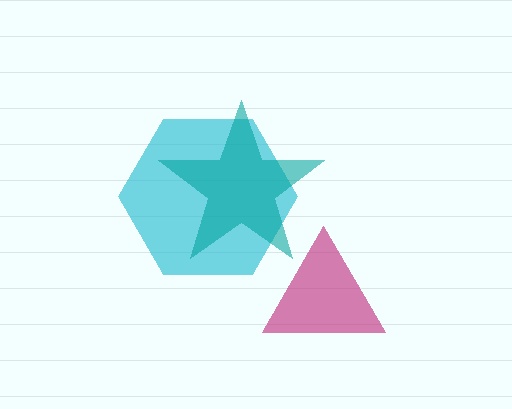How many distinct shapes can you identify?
There are 3 distinct shapes: a cyan hexagon, a teal star, a magenta triangle.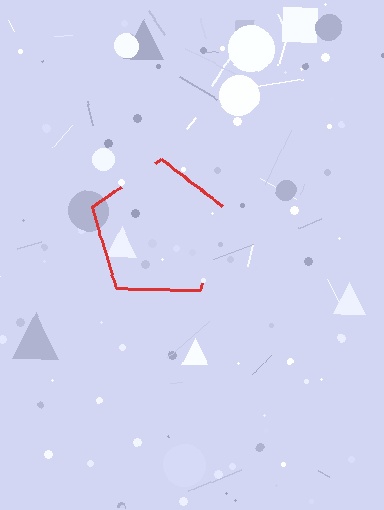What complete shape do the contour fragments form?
The contour fragments form a pentagon.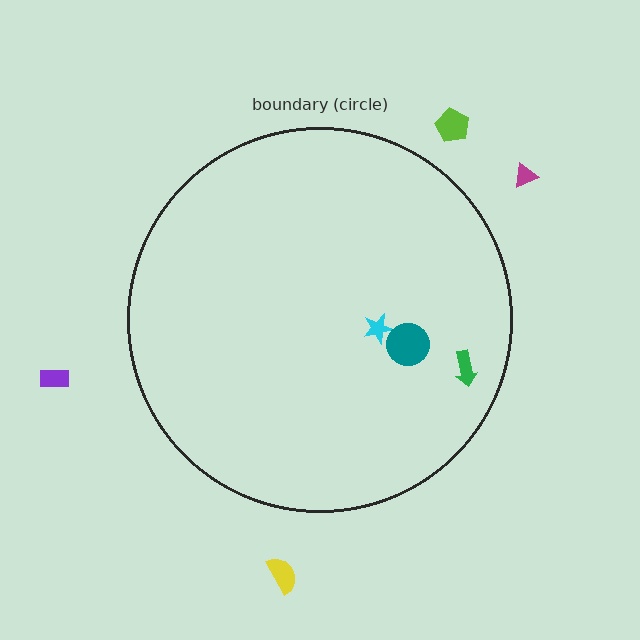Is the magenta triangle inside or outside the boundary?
Outside.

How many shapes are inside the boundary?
3 inside, 4 outside.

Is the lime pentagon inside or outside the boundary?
Outside.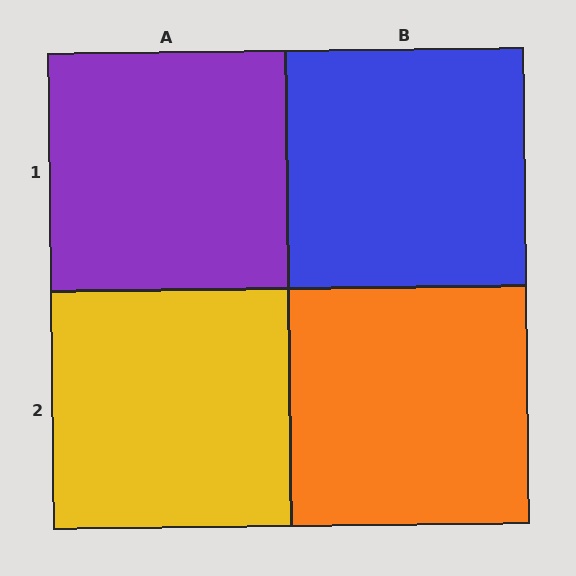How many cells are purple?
1 cell is purple.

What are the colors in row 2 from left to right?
Yellow, orange.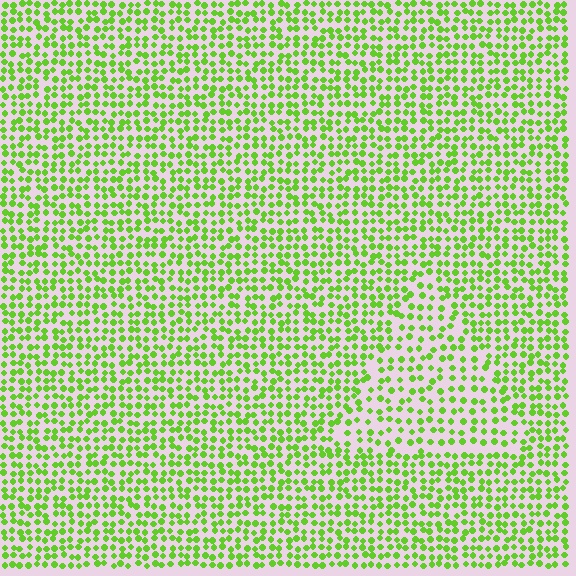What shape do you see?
I see a triangle.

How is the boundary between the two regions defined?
The boundary is defined by a change in element density (approximately 1.5x ratio). All elements are the same color, size, and shape.